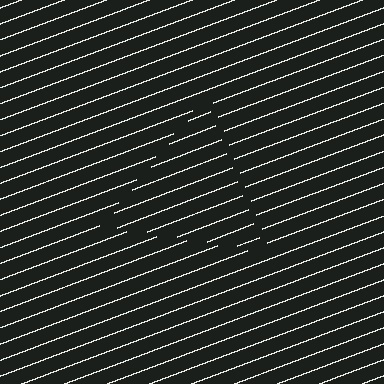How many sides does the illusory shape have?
3 sides — the line-ends trace a triangle.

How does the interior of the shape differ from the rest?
The interior of the shape contains the same grating, shifted by half a period — the contour is defined by the phase discontinuity where line-ends from the inner and outer gratings abut.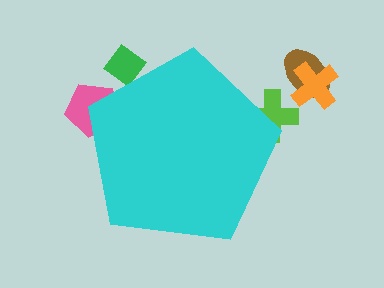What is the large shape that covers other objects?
A cyan pentagon.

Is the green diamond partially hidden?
Yes, the green diamond is partially hidden behind the cyan pentagon.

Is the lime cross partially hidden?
Yes, the lime cross is partially hidden behind the cyan pentagon.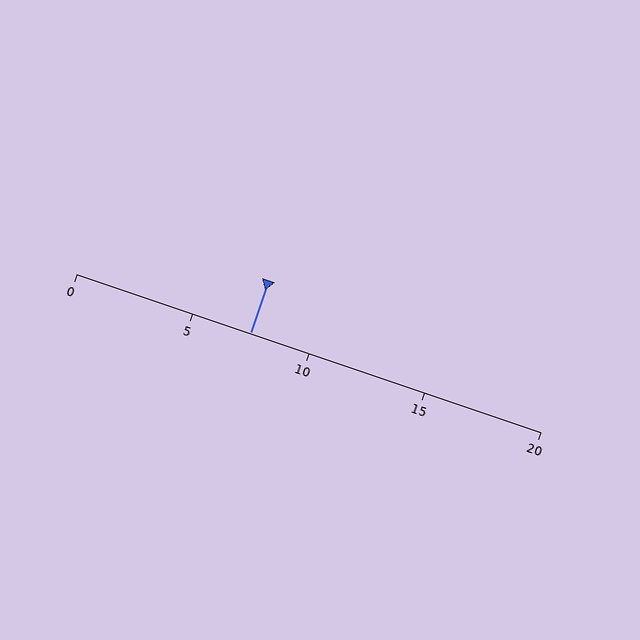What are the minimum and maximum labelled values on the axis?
The axis runs from 0 to 20.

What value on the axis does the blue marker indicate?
The marker indicates approximately 7.5.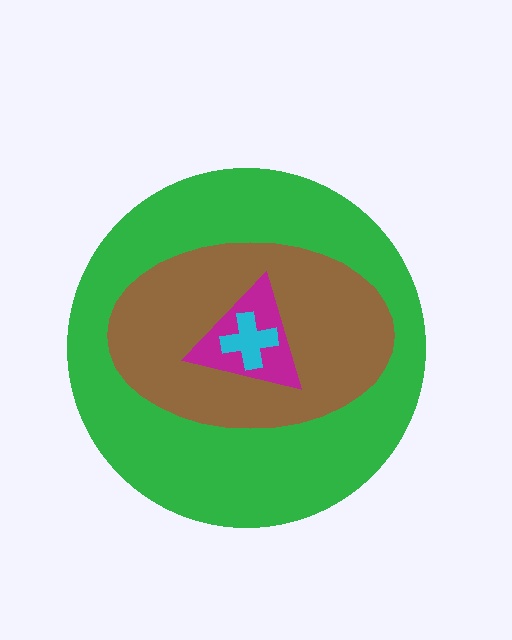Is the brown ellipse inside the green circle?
Yes.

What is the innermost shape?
The cyan cross.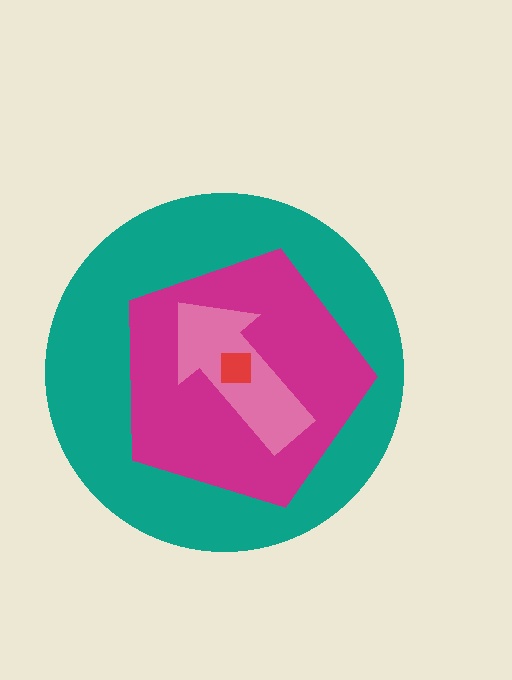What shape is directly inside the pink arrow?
The red square.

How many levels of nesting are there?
4.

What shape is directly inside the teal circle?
The magenta pentagon.